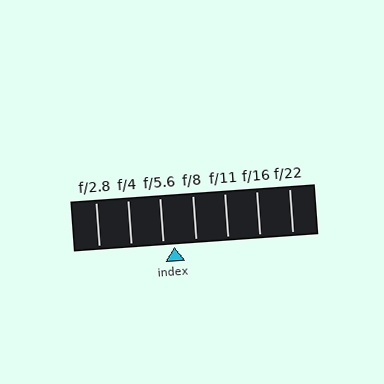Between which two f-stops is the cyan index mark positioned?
The index mark is between f/5.6 and f/8.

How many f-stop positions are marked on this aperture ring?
There are 7 f-stop positions marked.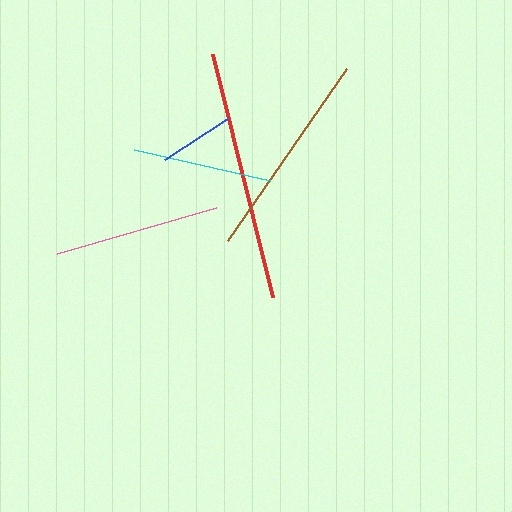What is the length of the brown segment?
The brown segment is approximately 209 pixels long.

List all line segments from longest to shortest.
From longest to shortest: red, brown, pink, cyan, blue.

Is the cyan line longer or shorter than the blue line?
The cyan line is longer than the blue line.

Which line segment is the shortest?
The blue line is the shortest at approximately 75 pixels.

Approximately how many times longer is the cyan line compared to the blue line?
The cyan line is approximately 1.9 times the length of the blue line.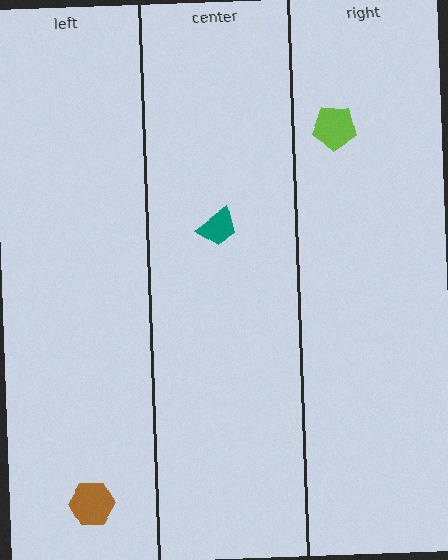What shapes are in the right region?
The lime pentagon.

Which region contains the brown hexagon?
The left region.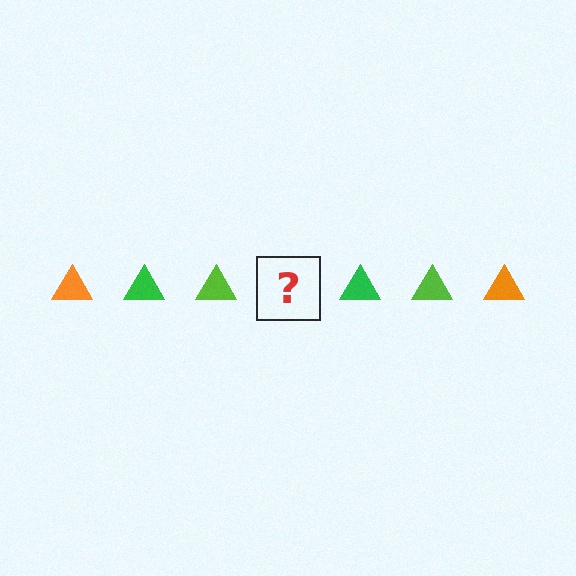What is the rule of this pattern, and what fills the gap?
The rule is that the pattern cycles through orange, green, lime triangles. The gap should be filled with an orange triangle.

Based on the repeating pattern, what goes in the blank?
The blank should be an orange triangle.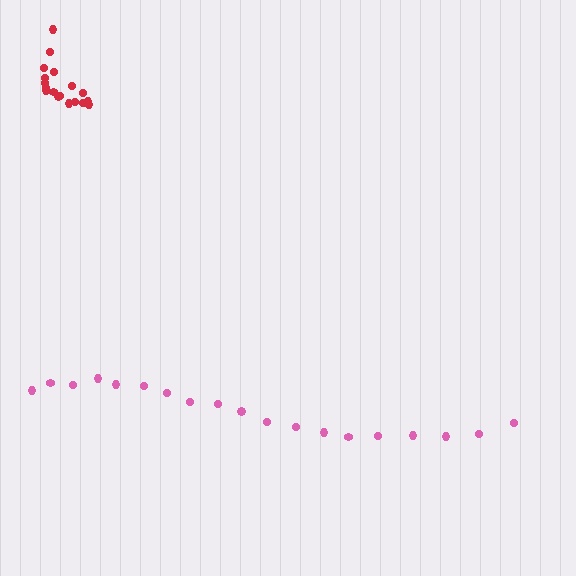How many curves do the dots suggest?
There are 2 distinct paths.